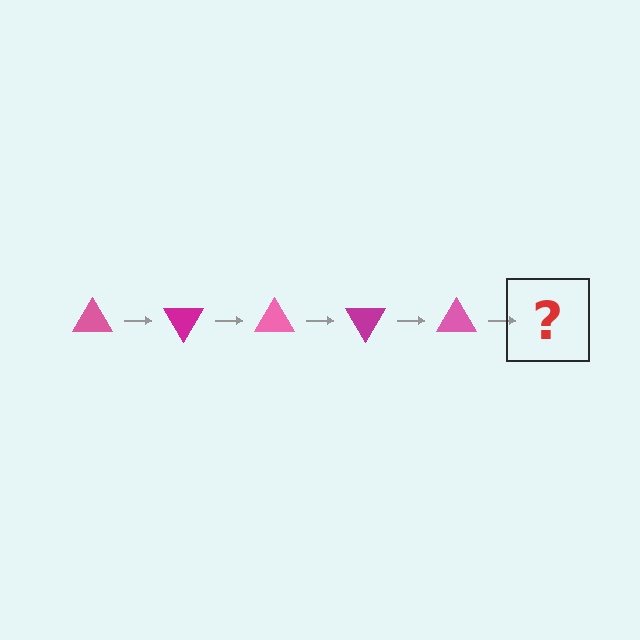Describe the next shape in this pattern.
It should be a magenta triangle, rotated 300 degrees from the start.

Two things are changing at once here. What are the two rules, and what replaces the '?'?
The two rules are that it rotates 60 degrees each step and the color cycles through pink and magenta. The '?' should be a magenta triangle, rotated 300 degrees from the start.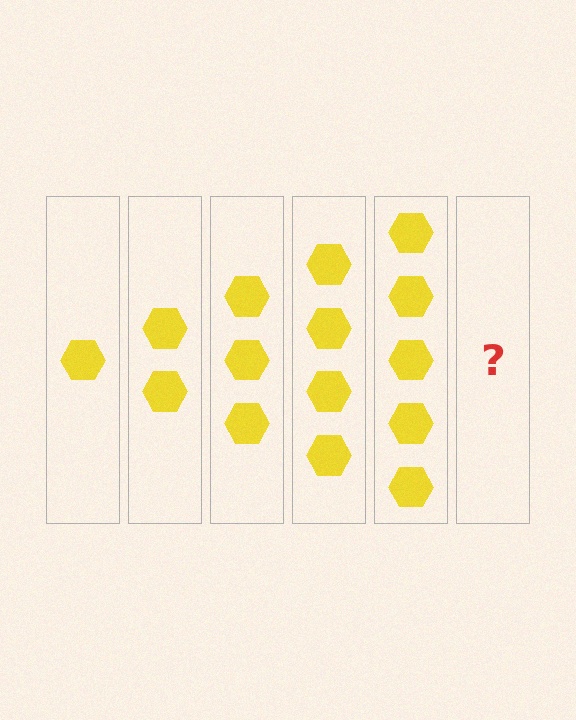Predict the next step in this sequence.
The next step is 6 hexagons.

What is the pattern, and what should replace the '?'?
The pattern is that each step adds one more hexagon. The '?' should be 6 hexagons.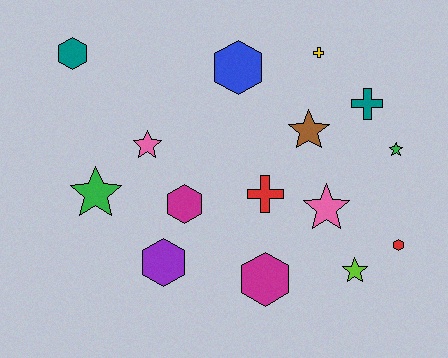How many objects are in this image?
There are 15 objects.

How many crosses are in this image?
There are 3 crosses.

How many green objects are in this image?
There are 2 green objects.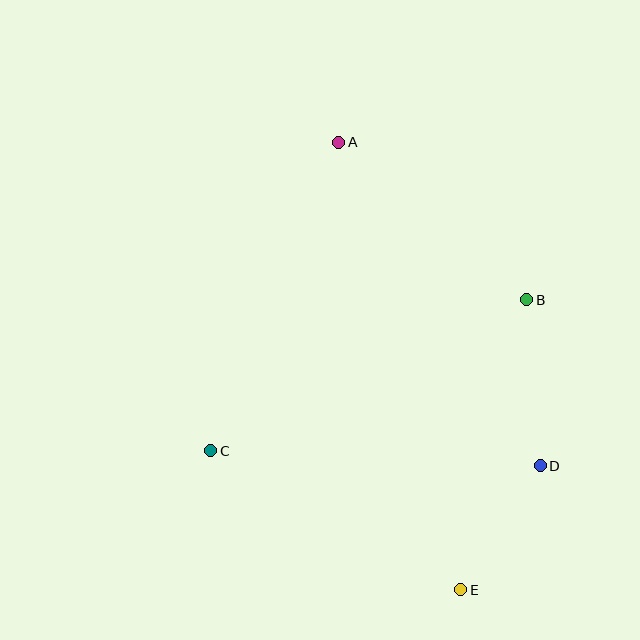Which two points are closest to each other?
Points D and E are closest to each other.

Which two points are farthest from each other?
Points A and E are farthest from each other.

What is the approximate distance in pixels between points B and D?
The distance between B and D is approximately 166 pixels.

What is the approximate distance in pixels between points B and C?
The distance between B and C is approximately 350 pixels.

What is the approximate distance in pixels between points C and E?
The distance between C and E is approximately 286 pixels.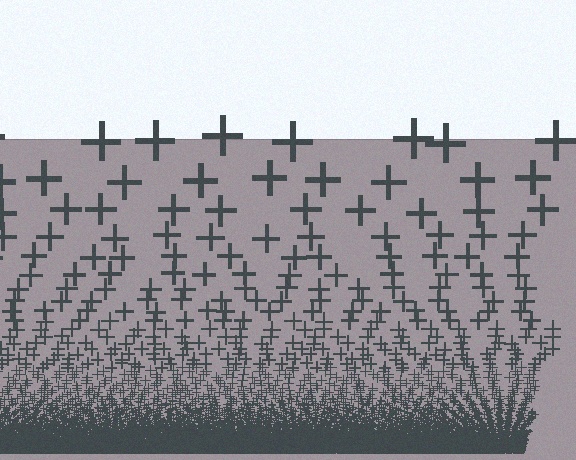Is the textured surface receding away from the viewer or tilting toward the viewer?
The surface appears to tilt toward the viewer. Texture elements get larger and sparser toward the top.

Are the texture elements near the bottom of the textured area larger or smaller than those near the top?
Smaller. The gradient is inverted — elements near the bottom are smaller and denser.